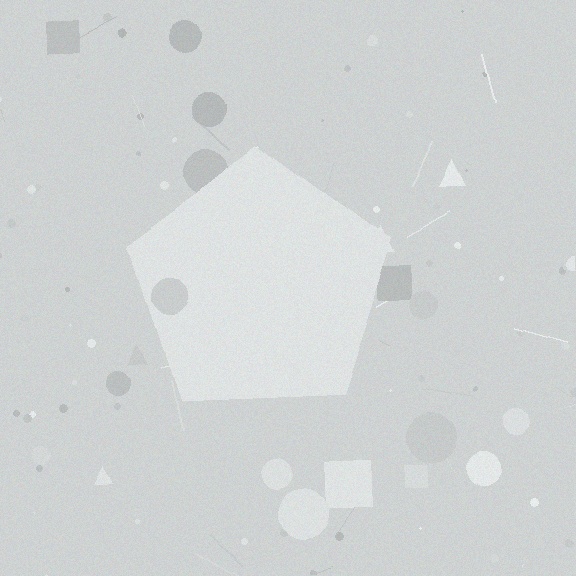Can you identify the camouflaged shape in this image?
The camouflaged shape is a pentagon.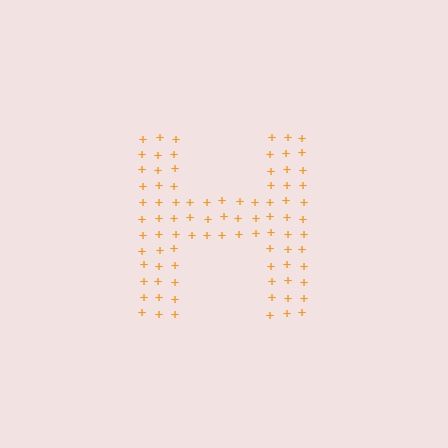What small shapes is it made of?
It is made of small plus signs.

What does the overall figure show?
The overall figure shows the letter H.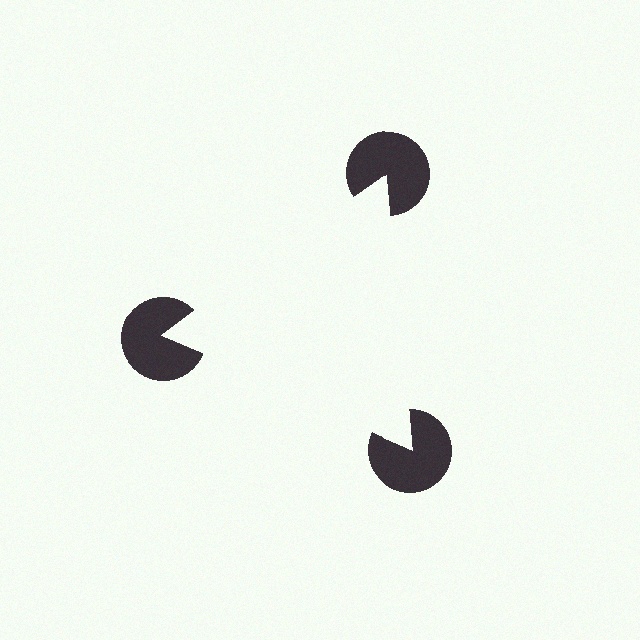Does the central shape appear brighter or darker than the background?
It typically appears slightly brighter than the background, even though no actual brightness change is drawn.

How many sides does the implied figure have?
3 sides.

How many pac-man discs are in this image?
There are 3 — one at each vertex of the illusory triangle.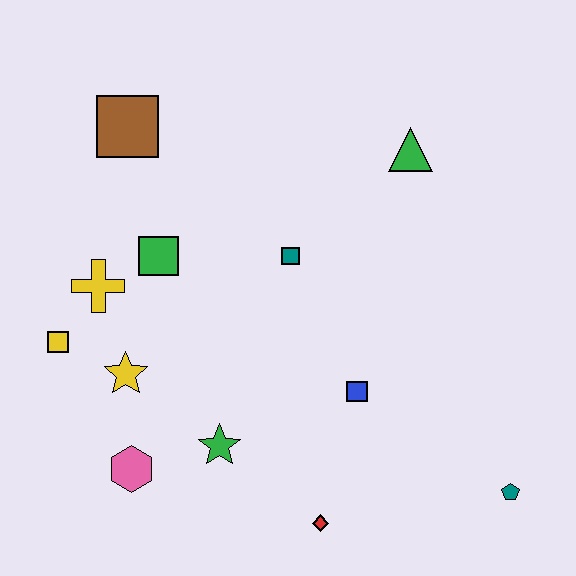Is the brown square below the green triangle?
No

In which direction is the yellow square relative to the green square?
The yellow square is to the left of the green square.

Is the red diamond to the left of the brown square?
No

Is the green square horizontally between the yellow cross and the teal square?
Yes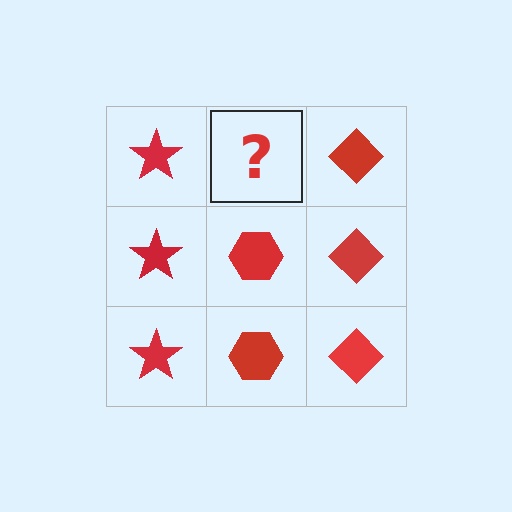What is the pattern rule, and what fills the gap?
The rule is that each column has a consistent shape. The gap should be filled with a red hexagon.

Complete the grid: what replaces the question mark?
The question mark should be replaced with a red hexagon.